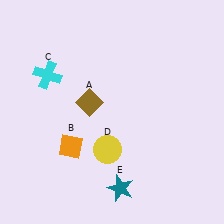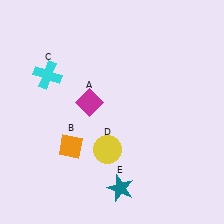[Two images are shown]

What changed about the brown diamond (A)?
In Image 1, A is brown. In Image 2, it changed to magenta.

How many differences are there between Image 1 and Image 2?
There is 1 difference between the two images.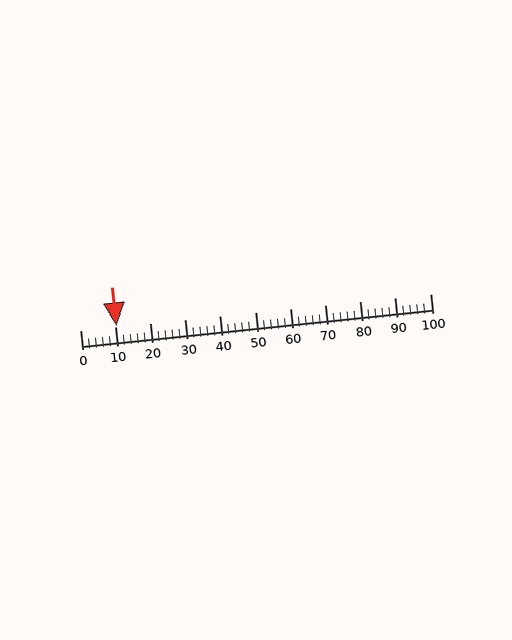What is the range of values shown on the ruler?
The ruler shows values from 0 to 100.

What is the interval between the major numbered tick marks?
The major tick marks are spaced 10 units apart.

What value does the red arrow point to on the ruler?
The red arrow points to approximately 10.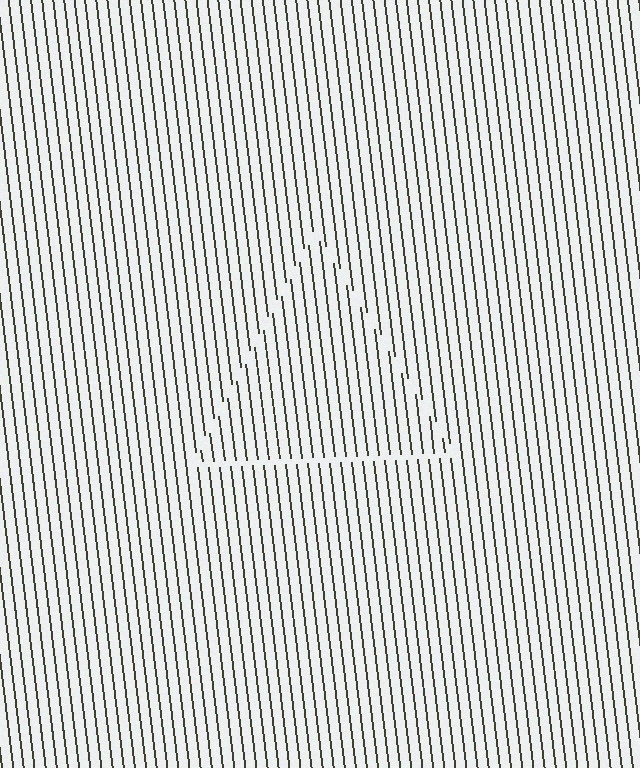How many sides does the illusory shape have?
3 sides — the line-ends trace a triangle.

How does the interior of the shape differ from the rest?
The interior of the shape contains the same grating, shifted by half a period — the contour is defined by the phase discontinuity where line-ends from the inner and outer gratings abut.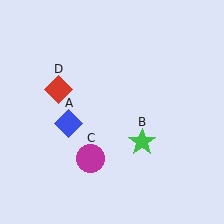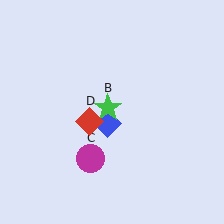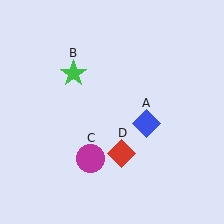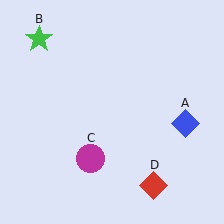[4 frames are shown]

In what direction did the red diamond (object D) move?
The red diamond (object D) moved down and to the right.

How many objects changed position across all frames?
3 objects changed position: blue diamond (object A), green star (object B), red diamond (object D).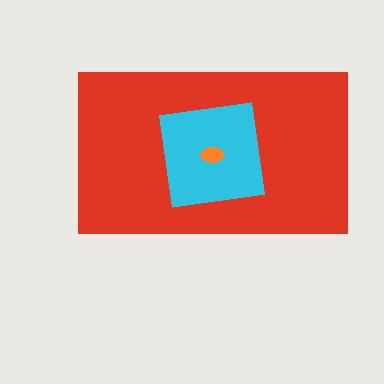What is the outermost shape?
The red rectangle.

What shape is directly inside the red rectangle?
The cyan square.